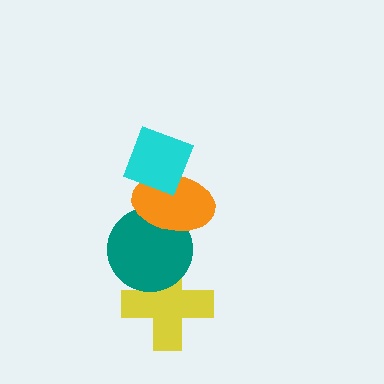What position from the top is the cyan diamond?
The cyan diamond is 1st from the top.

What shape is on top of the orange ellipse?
The cyan diamond is on top of the orange ellipse.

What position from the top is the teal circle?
The teal circle is 3rd from the top.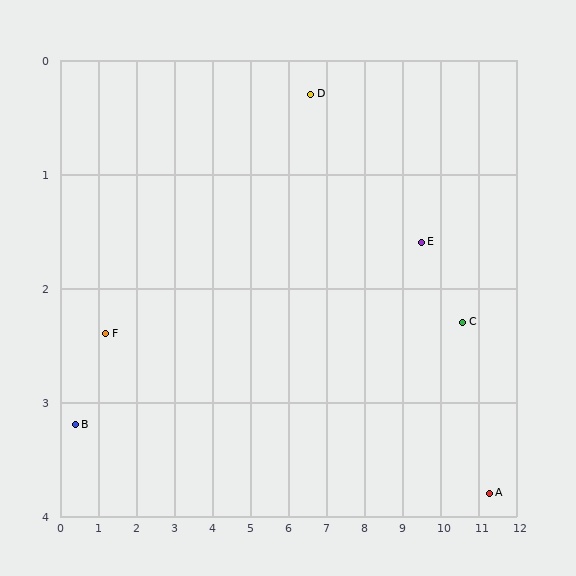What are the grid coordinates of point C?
Point C is at approximately (10.6, 2.3).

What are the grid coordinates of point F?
Point F is at approximately (1.2, 2.4).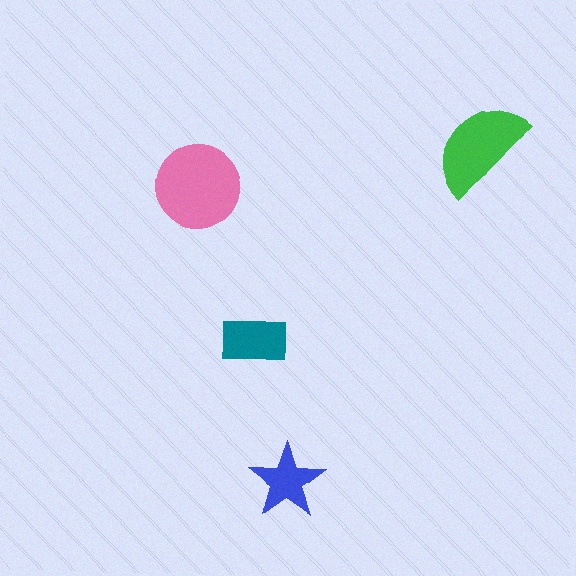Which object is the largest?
The pink circle.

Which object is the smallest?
The blue star.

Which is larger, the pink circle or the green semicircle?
The pink circle.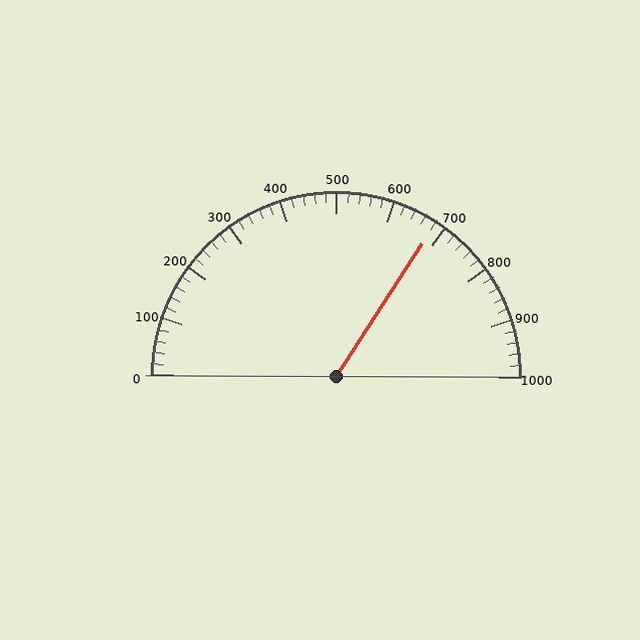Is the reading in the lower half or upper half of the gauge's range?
The reading is in the upper half of the range (0 to 1000).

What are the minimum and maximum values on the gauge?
The gauge ranges from 0 to 1000.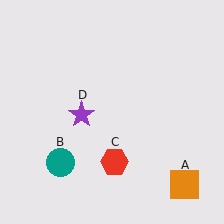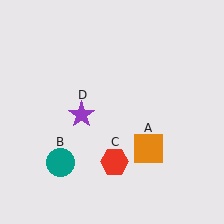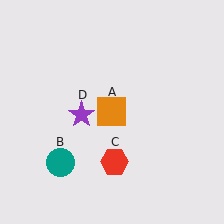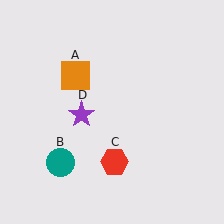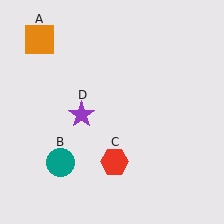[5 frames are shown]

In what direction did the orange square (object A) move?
The orange square (object A) moved up and to the left.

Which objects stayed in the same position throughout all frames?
Teal circle (object B) and red hexagon (object C) and purple star (object D) remained stationary.